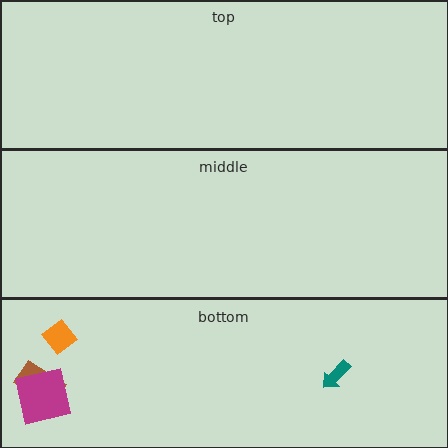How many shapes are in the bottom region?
4.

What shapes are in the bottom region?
The brown rectangle, the teal arrow, the orange diamond, the magenta square.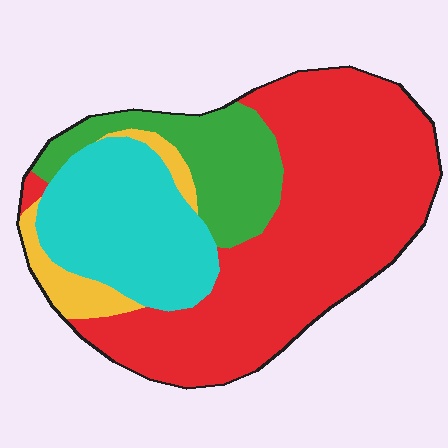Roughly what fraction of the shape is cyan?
Cyan takes up about one quarter (1/4) of the shape.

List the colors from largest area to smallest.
From largest to smallest: red, cyan, green, yellow.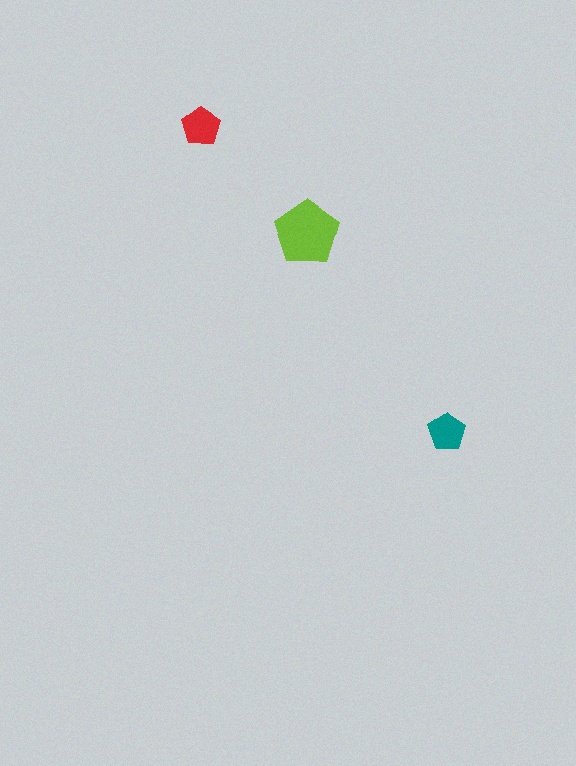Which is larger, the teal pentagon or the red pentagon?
The red one.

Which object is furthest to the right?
The teal pentagon is rightmost.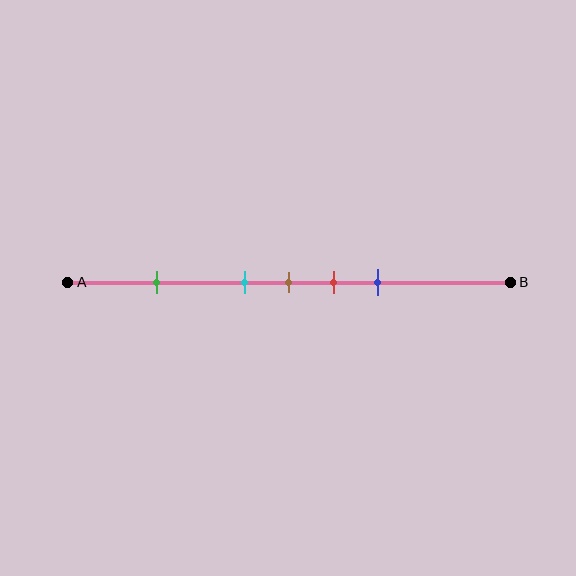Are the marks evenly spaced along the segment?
No, the marks are not evenly spaced.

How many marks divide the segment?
There are 5 marks dividing the segment.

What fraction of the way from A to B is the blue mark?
The blue mark is approximately 70% (0.7) of the way from A to B.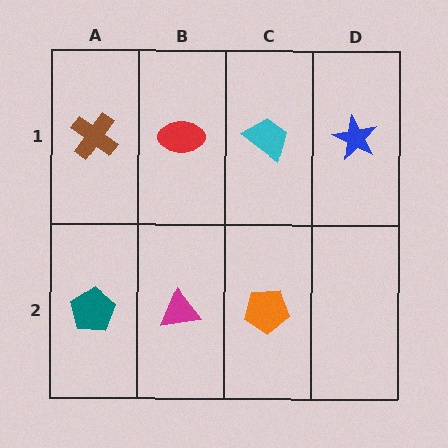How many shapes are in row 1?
4 shapes.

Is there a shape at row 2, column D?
No, that cell is empty.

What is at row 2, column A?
A teal pentagon.